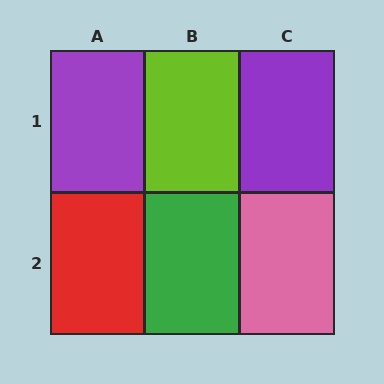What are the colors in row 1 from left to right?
Purple, lime, purple.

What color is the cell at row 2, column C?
Pink.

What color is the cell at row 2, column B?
Green.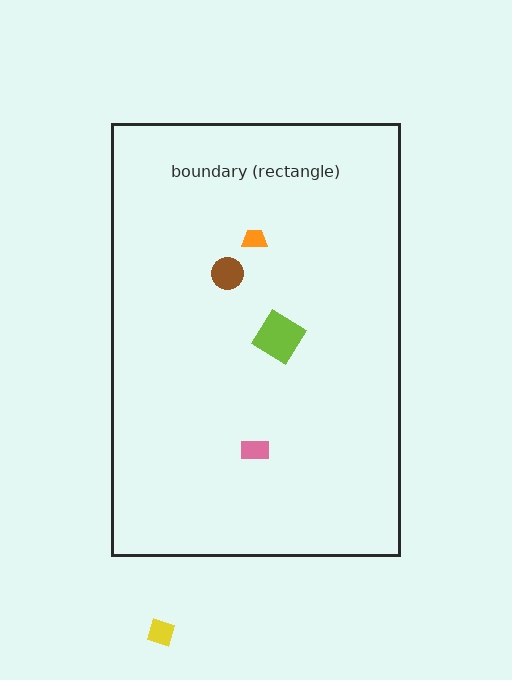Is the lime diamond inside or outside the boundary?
Inside.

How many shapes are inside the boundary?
4 inside, 1 outside.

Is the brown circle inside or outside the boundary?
Inside.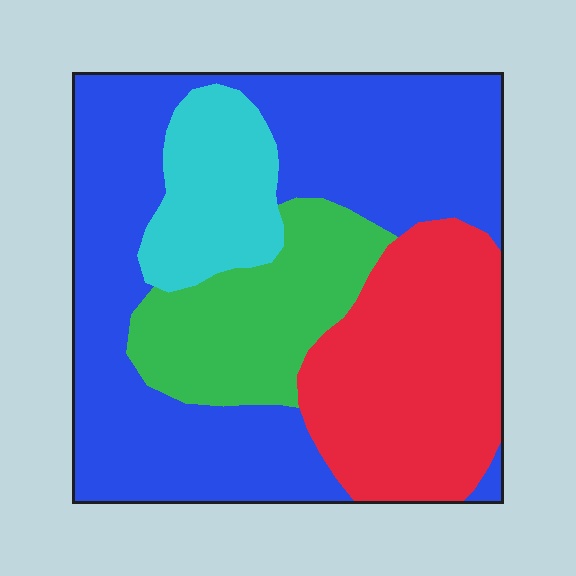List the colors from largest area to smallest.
From largest to smallest: blue, red, green, cyan.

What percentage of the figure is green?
Green covers around 15% of the figure.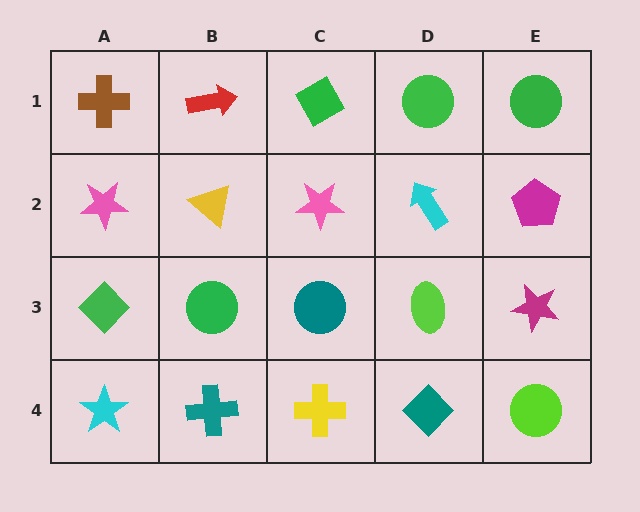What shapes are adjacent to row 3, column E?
A magenta pentagon (row 2, column E), a lime circle (row 4, column E), a lime ellipse (row 3, column D).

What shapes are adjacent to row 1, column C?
A pink star (row 2, column C), a red arrow (row 1, column B), a green circle (row 1, column D).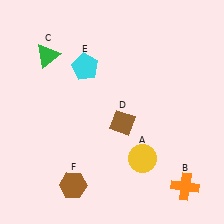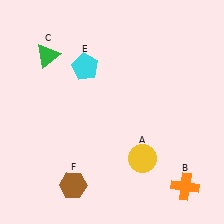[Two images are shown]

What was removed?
The brown diamond (D) was removed in Image 2.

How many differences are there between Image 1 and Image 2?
There is 1 difference between the two images.